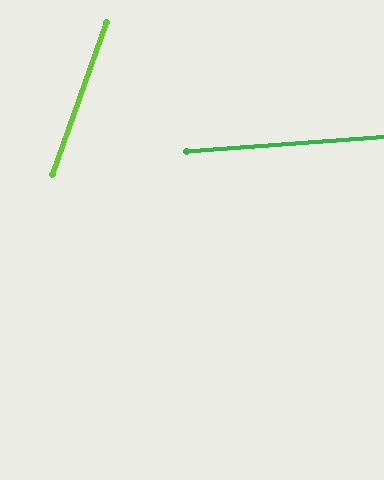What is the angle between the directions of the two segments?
Approximately 66 degrees.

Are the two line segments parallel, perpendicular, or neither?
Neither parallel nor perpendicular — they differ by about 66°.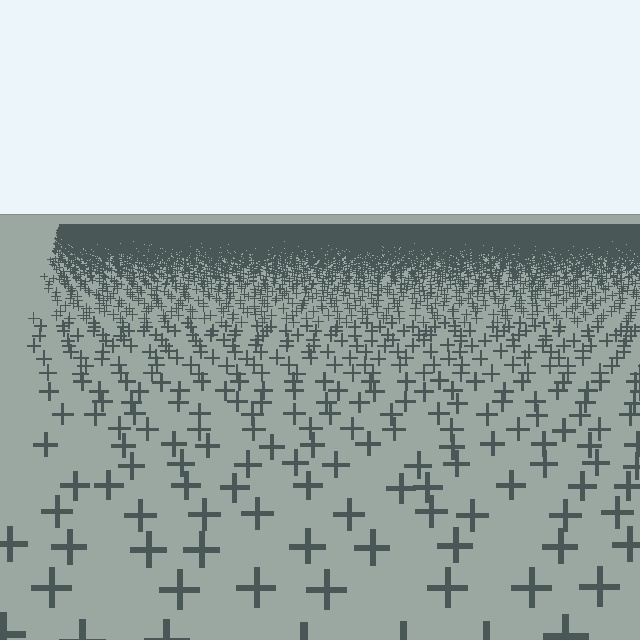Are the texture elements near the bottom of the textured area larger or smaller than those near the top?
Larger. Near the bottom, elements are closer to the viewer and appear at a bigger on-screen size.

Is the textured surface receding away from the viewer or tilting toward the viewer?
The surface is receding away from the viewer. Texture elements get smaller and denser toward the top.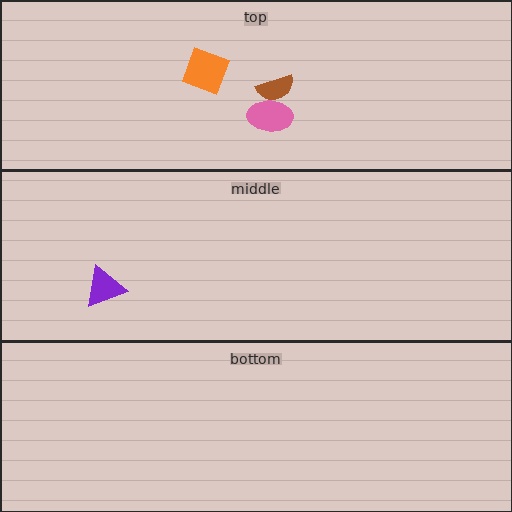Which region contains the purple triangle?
The middle region.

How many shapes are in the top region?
3.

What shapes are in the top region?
The pink ellipse, the orange square, the brown semicircle.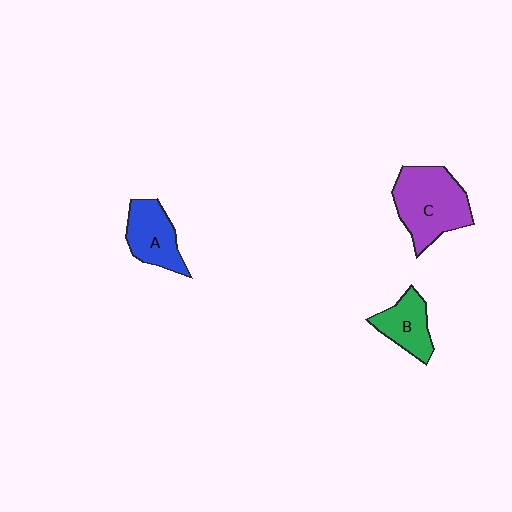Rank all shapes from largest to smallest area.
From largest to smallest: C (purple), A (blue), B (green).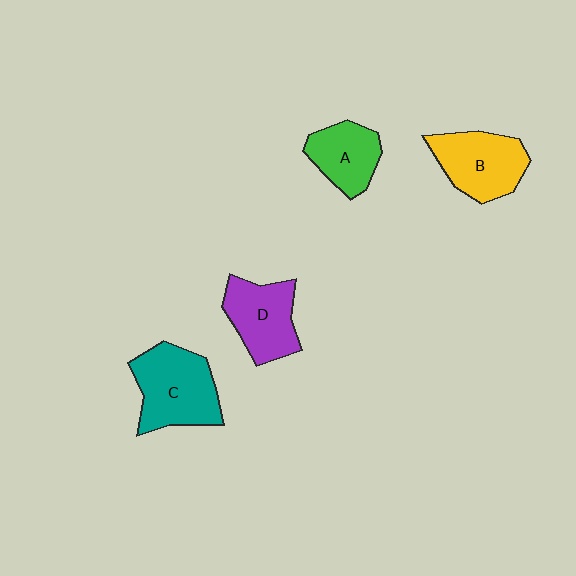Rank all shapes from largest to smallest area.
From largest to smallest: C (teal), B (yellow), D (purple), A (green).